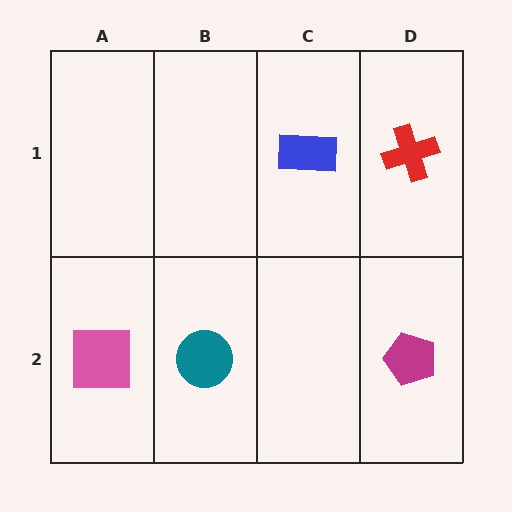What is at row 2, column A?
A pink square.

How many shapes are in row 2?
3 shapes.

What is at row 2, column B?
A teal circle.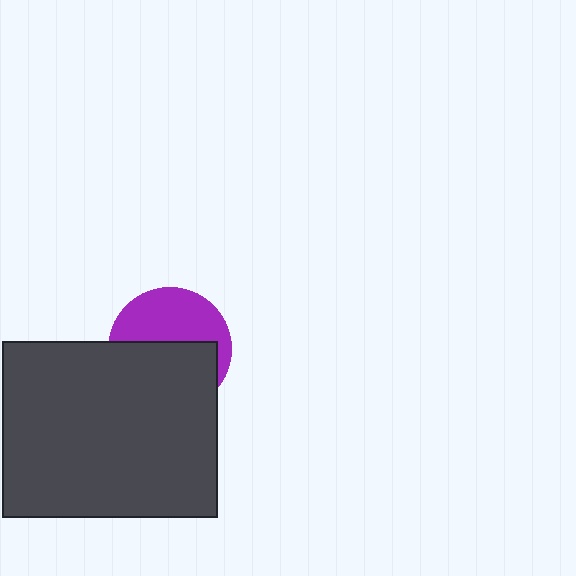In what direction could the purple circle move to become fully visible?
The purple circle could move up. That would shift it out from behind the dark gray rectangle entirely.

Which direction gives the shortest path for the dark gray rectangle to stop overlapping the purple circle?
Moving down gives the shortest separation.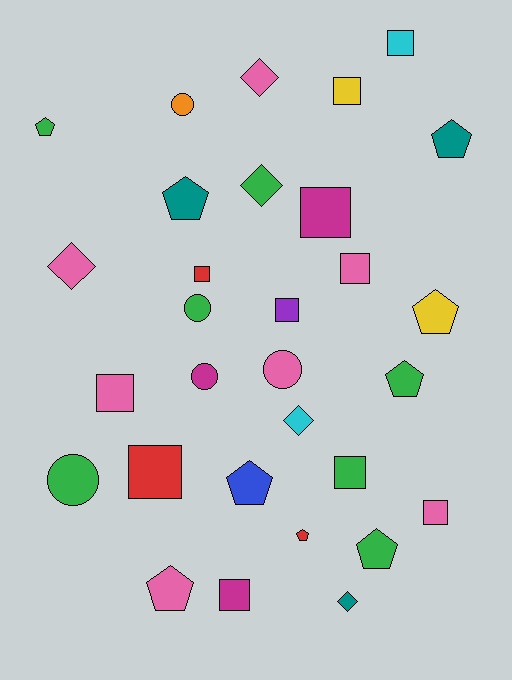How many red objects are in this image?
There are 3 red objects.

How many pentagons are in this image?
There are 9 pentagons.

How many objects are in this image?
There are 30 objects.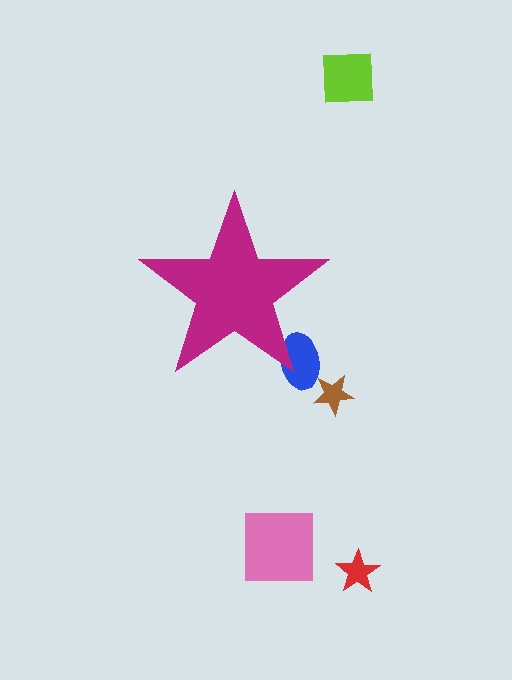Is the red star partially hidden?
No, the red star is fully visible.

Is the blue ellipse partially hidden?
Yes, the blue ellipse is partially hidden behind the magenta star.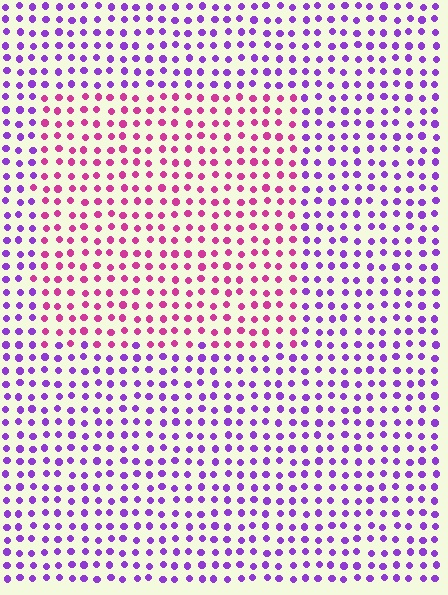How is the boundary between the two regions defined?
The boundary is defined purely by a slight shift in hue (about 47 degrees). Spacing, size, and orientation are identical on both sides.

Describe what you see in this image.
The image is filled with small purple elements in a uniform arrangement. A rectangle-shaped region is visible where the elements are tinted to a slightly different hue, forming a subtle color boundary.